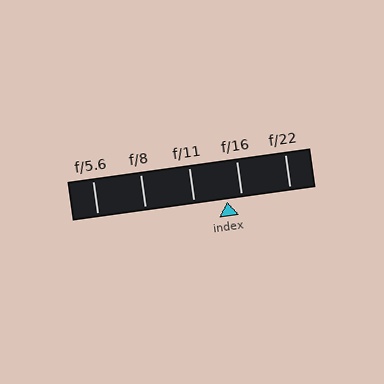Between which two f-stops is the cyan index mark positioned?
The index mark is between f/11 and f/16.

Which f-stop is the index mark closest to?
The index mark is closest to f/16.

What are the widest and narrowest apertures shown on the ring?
The widest aperture shown is f/5.6 and the narrowest is f/22.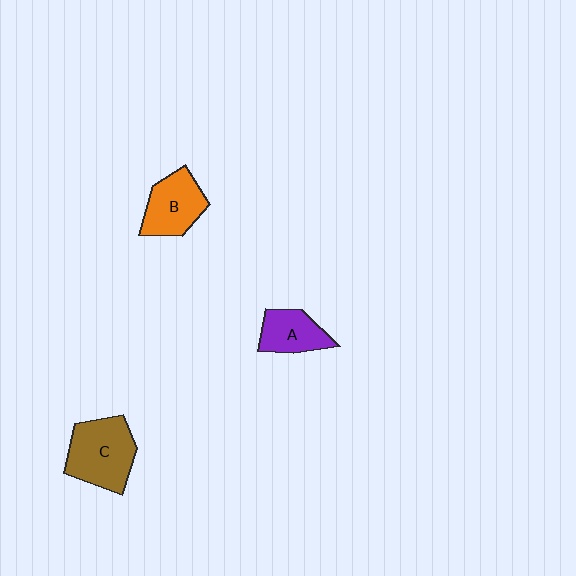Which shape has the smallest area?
Shape A (purple).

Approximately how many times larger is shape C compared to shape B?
Approximately 1.3 times.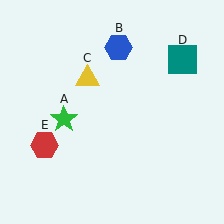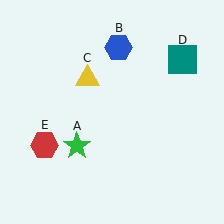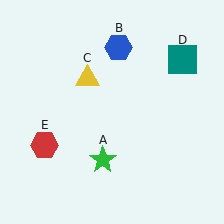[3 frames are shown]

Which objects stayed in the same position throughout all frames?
Blue hexagon (object B) and yellow triangle (object C) and teal square (object D) and red hexagon (object E) remained stationary.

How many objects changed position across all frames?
1 object changed position: green star (object A).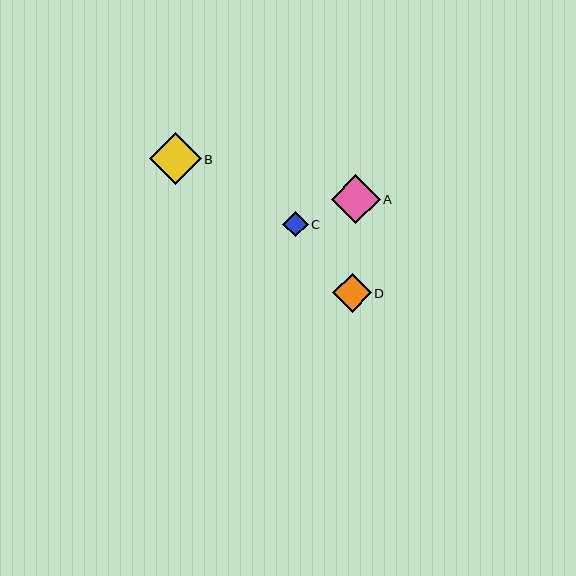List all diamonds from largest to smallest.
From largest to smallest: B, A, D, C.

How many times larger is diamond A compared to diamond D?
Diamond A is approximately 1.3 times the size of diamond D.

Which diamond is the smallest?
Diamond C is the smallest with a size of approximately 25 pixels.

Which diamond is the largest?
Diamond B is the largest with a size of approximately 51 pixels.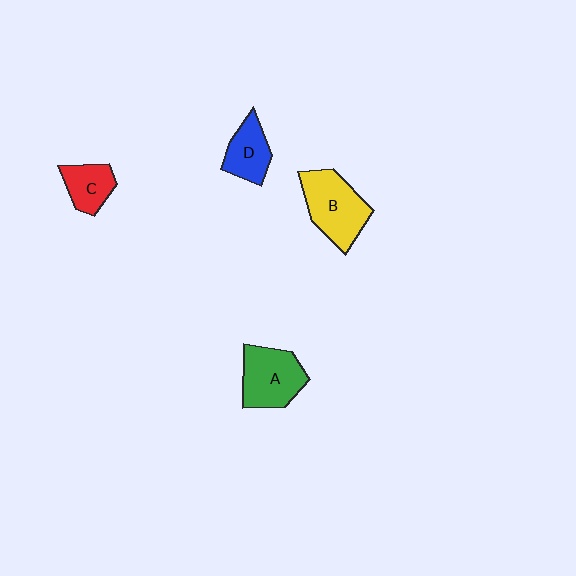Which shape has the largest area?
Shape B (yellow).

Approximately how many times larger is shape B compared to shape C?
Approximately 1.8 times.